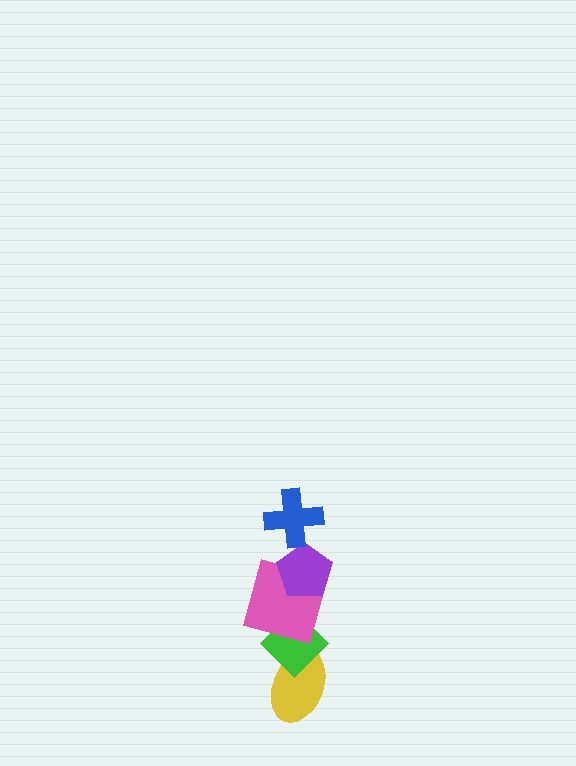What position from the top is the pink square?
The pink square is 3rd from the top.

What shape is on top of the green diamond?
The pink square is on top of the green diamond.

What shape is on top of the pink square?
The purple pentagon is on top of the pink square.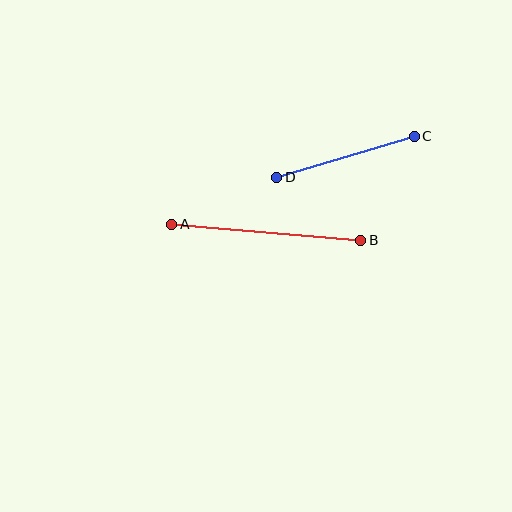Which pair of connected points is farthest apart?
Points A and B are farthest apart.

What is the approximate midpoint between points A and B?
The midpoint is at approximately (266, 232) pixels.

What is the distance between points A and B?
The distance is approximately 190 pixels.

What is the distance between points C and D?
The distance is approximately 144 pixels.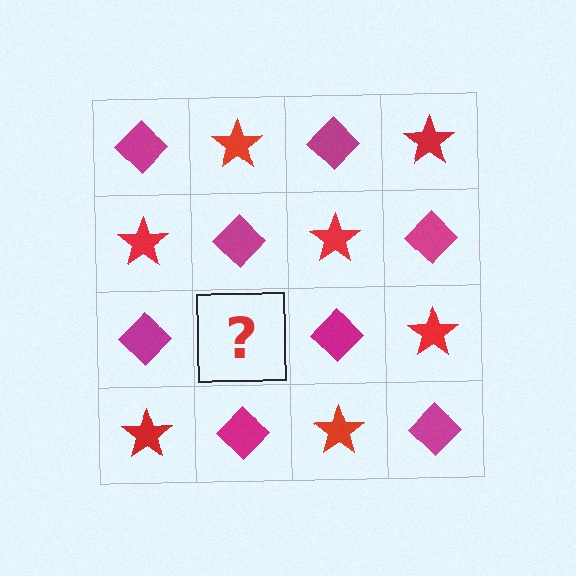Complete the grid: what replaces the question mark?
The question mark should be replaced with a red star.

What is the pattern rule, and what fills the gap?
The rule is that it alternates magenta diamond and red star in a checkerboard pattern. The gap should be filled with a red star.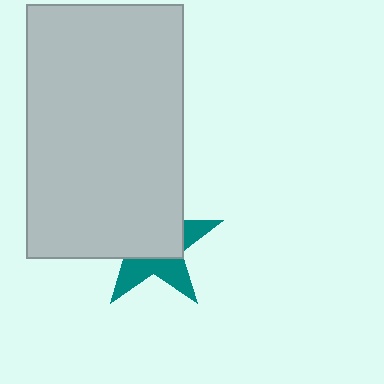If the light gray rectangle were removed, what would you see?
You would see the complete teal star.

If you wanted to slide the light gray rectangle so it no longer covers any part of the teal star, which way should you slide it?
Slide it toward the upper-left — that is the most direct way to separate the two shapes.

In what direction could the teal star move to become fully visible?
The teal star could move toward the lower-right. That would shift it out from behind the light gray rectangle entirely.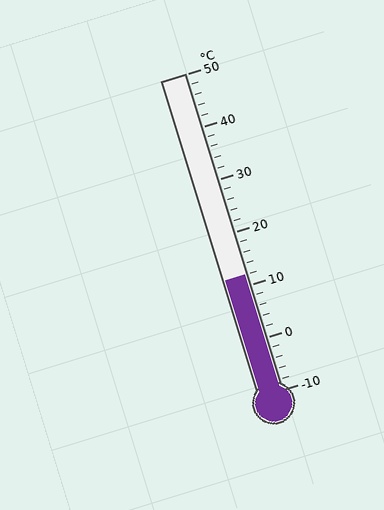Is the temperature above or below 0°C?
The temperature is above 0°C.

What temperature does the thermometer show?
The thermometer shows approximately 12°C.